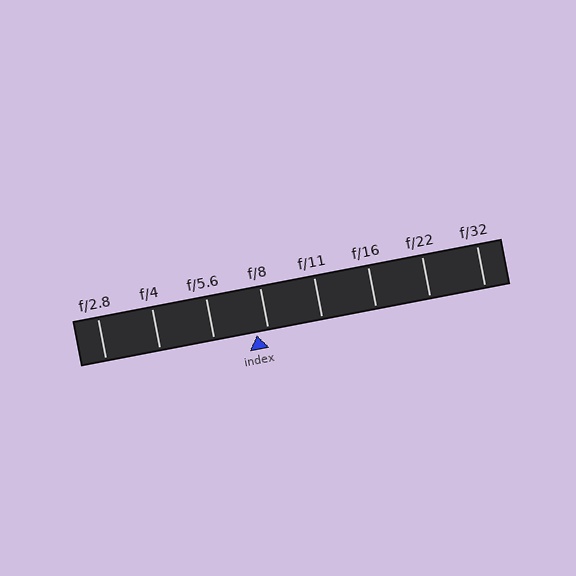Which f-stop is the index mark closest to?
The index mark is closest to f/8.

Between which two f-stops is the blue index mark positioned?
The index mark is between f/5.6 and f/8.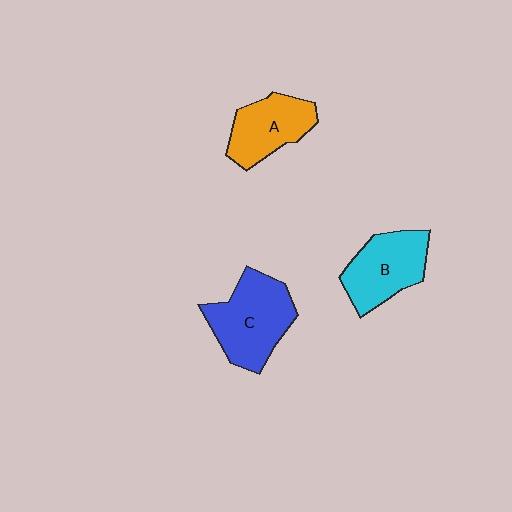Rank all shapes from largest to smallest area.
From largest to smallest: C (blue), B (cyan), A (orange).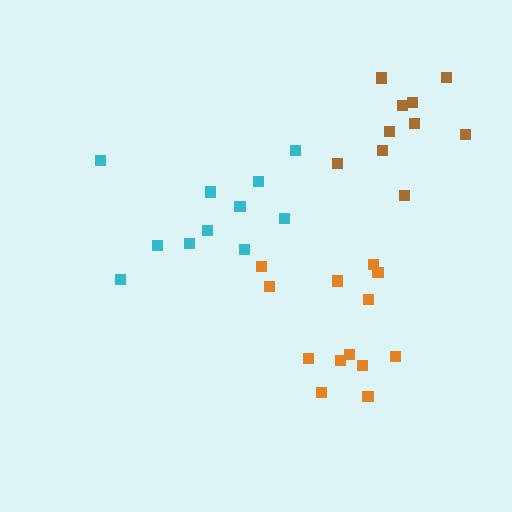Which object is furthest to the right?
The brown cluster is rightmost.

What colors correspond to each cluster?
The clusters are colored: cyan, orange, brown.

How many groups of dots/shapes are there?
There are 3 groups.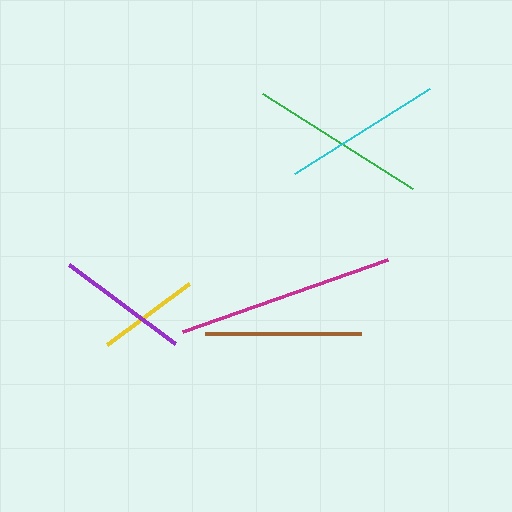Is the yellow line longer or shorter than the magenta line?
The magenta line is longer than the yellow line.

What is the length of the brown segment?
The brown segment is approximately 156 pixels long.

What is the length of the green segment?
The green segment is approximately 178 pixels long.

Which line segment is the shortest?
The yellow line is the shortest at approximately 103 pixels.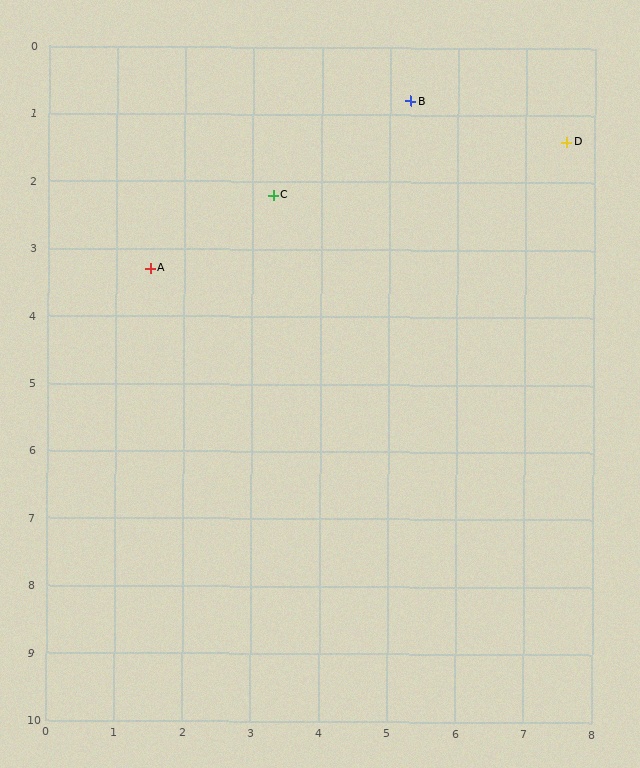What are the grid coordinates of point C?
Point C is at approximately (3.3, 2.2).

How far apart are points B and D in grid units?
Points B and D are about 2.4 grid units apart.